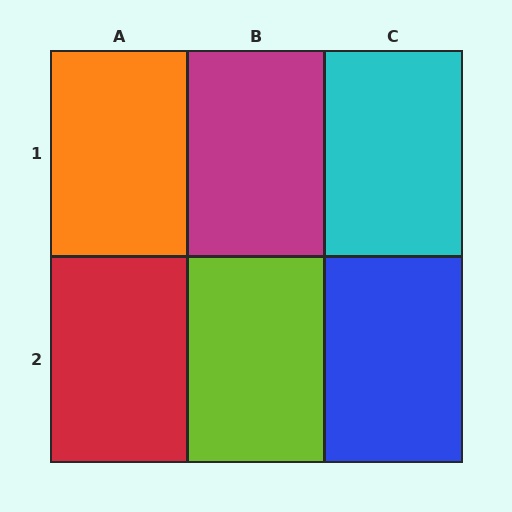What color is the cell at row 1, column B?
Magenta.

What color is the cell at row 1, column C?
Cyan.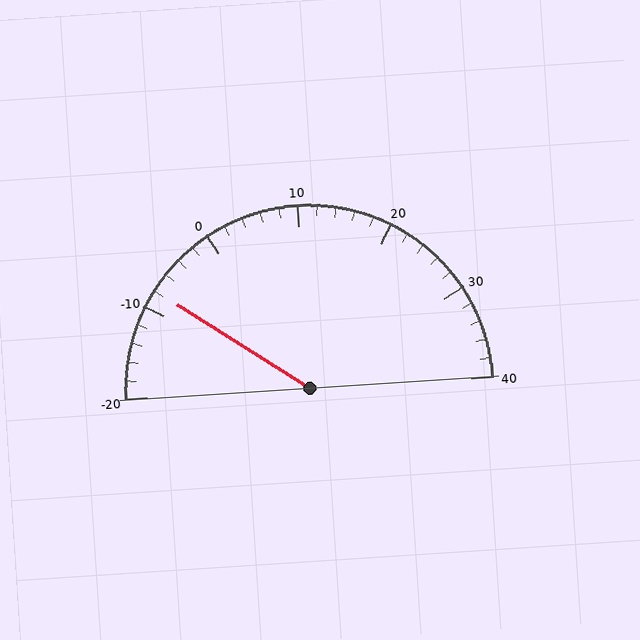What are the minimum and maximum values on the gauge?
The gauge ranges from -20 to 40.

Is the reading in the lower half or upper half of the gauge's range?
The reading is in the lower half of the range (-20 to 40).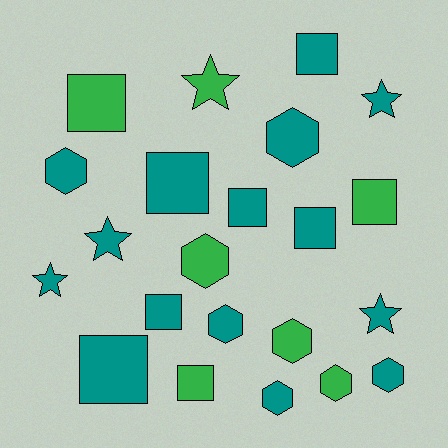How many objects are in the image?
There are 22 objects.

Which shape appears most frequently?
Square, with 9 objects.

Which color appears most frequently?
Teal, with 15 objects.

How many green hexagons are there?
There are 3 green hexagons.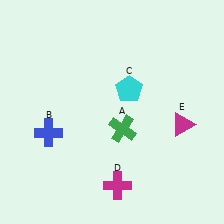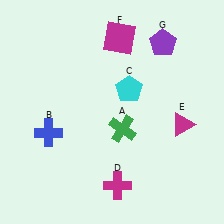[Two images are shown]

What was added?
A magenta square (F), a purple pentagon (G) were added in Image 2.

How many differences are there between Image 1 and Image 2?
There are 2 differences between the two images.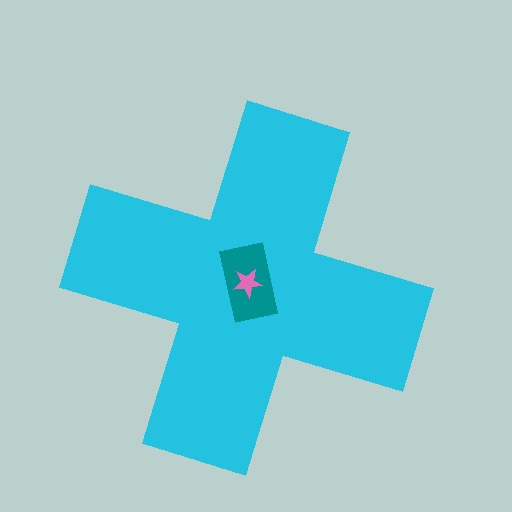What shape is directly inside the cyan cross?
The teal rectangle.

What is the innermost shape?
The pink star.